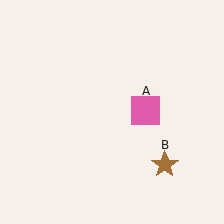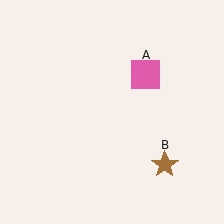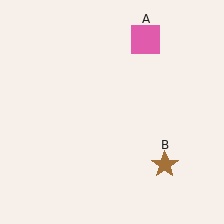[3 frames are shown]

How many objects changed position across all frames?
1 object changed position: pink square (object A).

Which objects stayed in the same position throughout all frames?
Brown star (object B) remained stationary.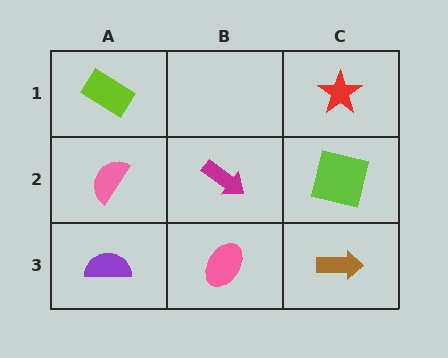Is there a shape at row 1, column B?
No, that cell is empty.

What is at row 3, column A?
A purple semicircle.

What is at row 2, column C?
A lime square.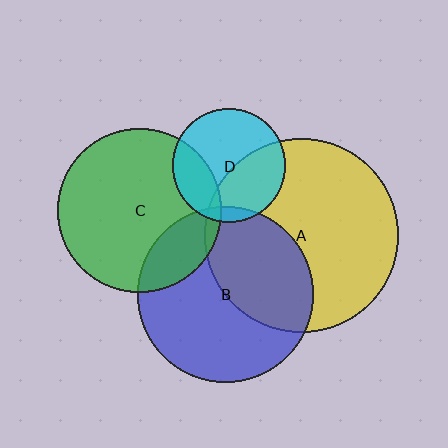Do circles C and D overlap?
Yes.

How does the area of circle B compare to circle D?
Approximately 2.4 times.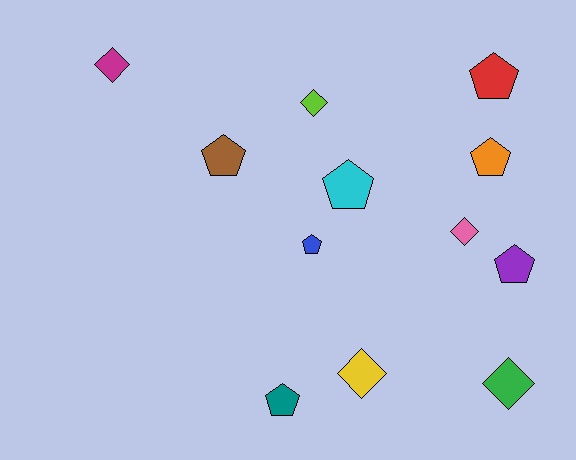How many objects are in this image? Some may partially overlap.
There are 12 objects.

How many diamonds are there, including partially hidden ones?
There are 5 diamonds.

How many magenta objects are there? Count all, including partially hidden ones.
There is 1 magenta object.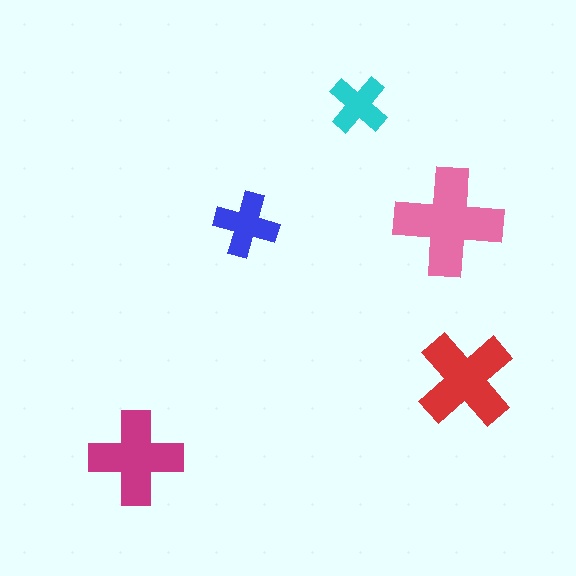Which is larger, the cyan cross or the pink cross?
The pink one.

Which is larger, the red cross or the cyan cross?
The red one.